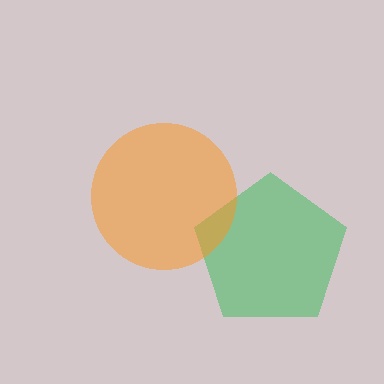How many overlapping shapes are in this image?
There are 2 overlapping shapes in the image.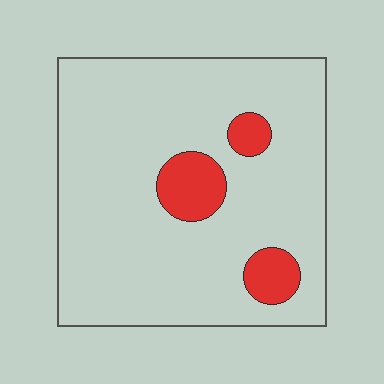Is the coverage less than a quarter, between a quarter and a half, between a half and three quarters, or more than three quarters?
Less than a quarter.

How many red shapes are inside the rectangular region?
3.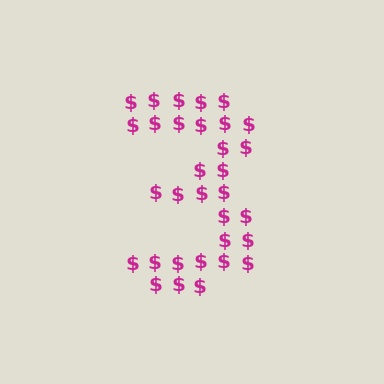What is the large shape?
The large shape is the digit 3.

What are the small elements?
The small elements are dollar signs.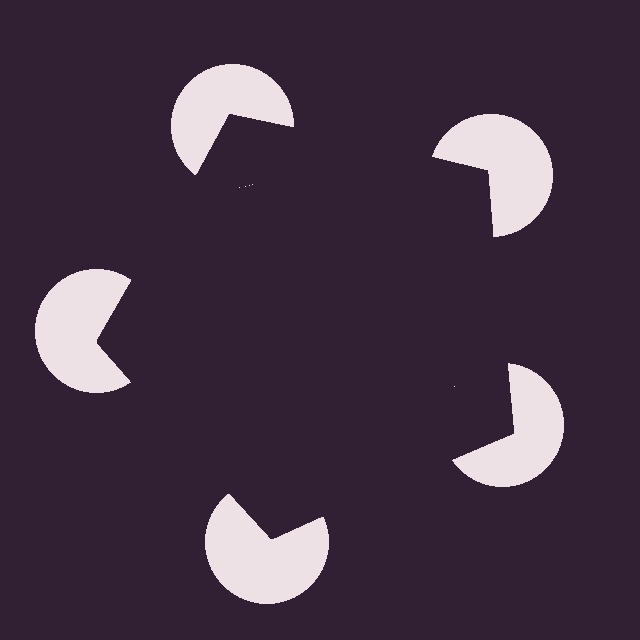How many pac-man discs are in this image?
There are 5 — one at each vertex of the illusory pentagon.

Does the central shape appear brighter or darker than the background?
It typically appears slightly darker than the background, even though no actual brightness change is drawn.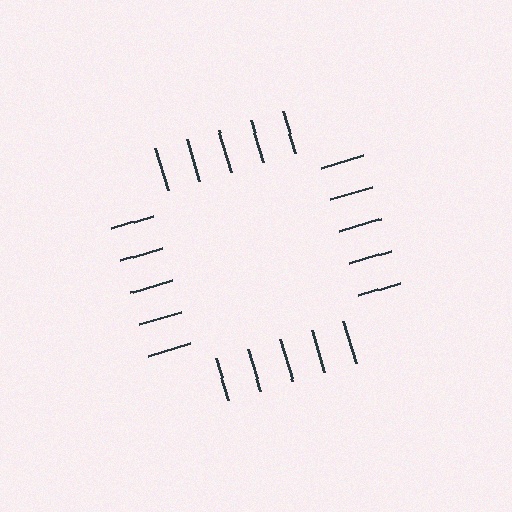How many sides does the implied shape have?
4 sides — the line-ends trace a square.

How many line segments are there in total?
20 — 5 along each of the 4 edges.